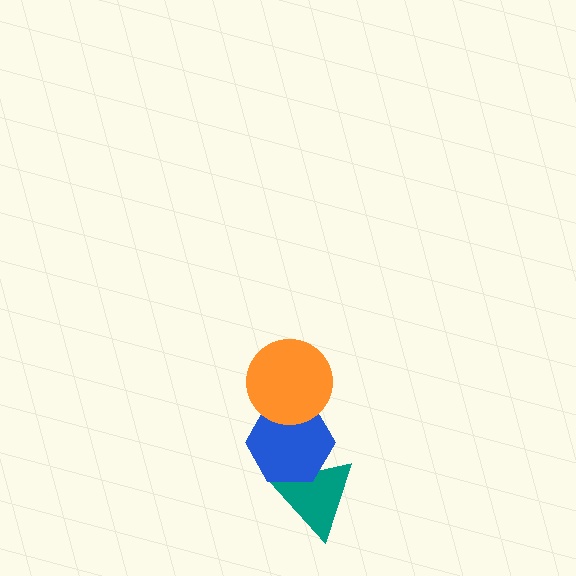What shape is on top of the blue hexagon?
The orange circle is on top of the blue hexagon.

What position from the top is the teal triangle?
The teal triangle is 3rd from the top.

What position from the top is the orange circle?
The orange circle is 1st from the top.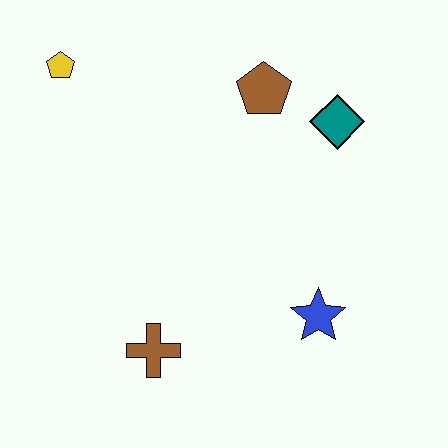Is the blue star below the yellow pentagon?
Yes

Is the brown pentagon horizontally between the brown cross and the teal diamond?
Yes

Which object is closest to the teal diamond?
The brown pentagon is closest to the teal diamond.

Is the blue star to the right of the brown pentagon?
Yes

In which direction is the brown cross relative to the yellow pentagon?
The brown cross is below the yellow pentagon.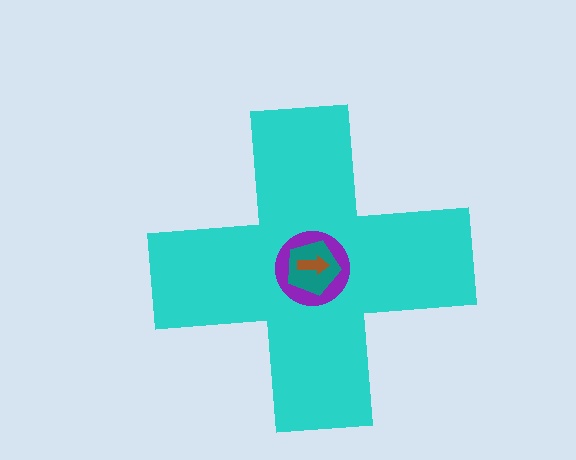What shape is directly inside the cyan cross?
The purple circle.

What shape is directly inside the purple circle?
The teal pentagon.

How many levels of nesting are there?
4.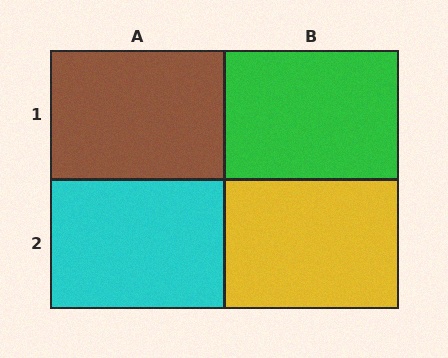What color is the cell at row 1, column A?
Brown.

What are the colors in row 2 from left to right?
Cyan, yellow.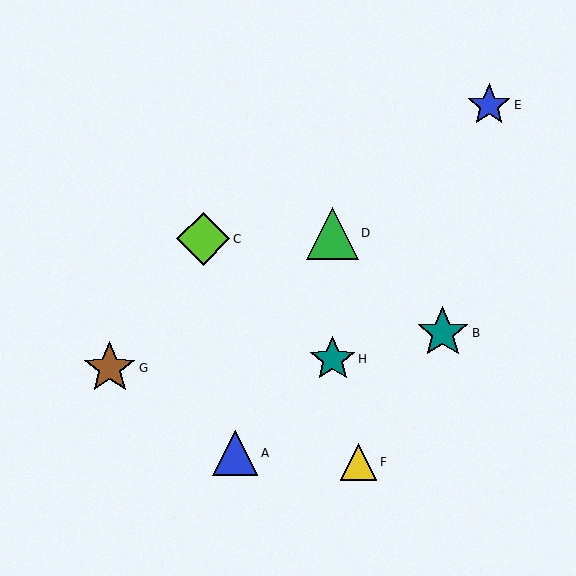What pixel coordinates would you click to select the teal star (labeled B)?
Click at (443, 333) to select the teal star B.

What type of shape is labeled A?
Shape A is a blue triangle.